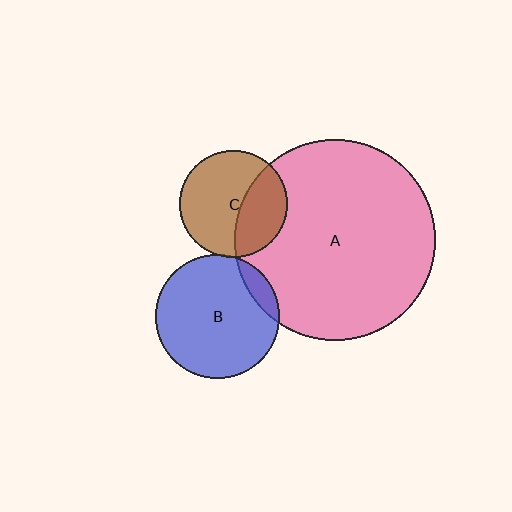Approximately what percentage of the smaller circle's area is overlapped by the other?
Approximately 10%.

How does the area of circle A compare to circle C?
Approximately 3.5 times.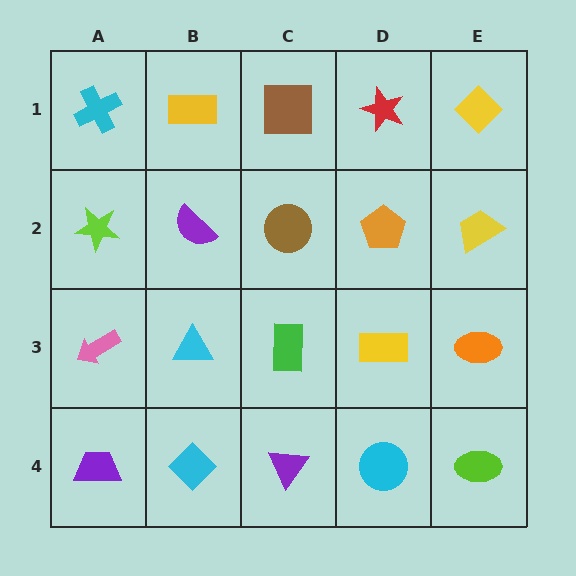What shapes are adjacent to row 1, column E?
A yellow trapezoid (row 2, column E), a red star (row 1, column D).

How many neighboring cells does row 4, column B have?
3.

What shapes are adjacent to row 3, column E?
A yellow trapezoid (row 2, column E), a lime ellipse (row 4, column E), a yellow rectangle (row 3, column D).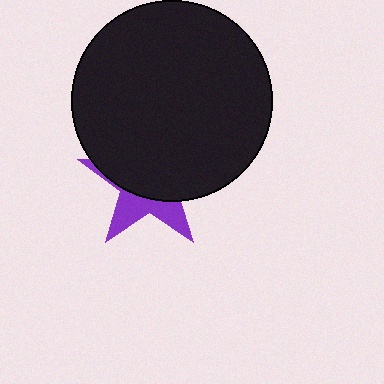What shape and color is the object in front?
The object in front is a black circle.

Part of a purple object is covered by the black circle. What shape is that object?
It is a star.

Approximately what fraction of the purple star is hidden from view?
Roughly 66% of the purple star is hidden behind the black circle.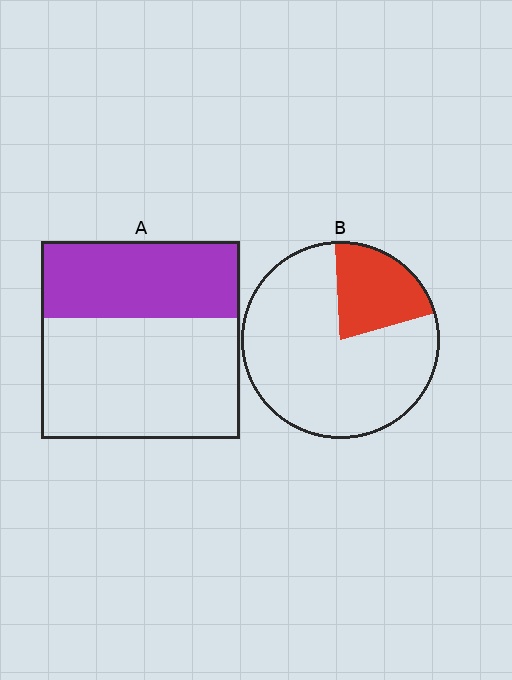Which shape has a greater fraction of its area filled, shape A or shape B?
Shape A.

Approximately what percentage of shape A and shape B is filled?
A is approximately 40% and B is approximately 20%.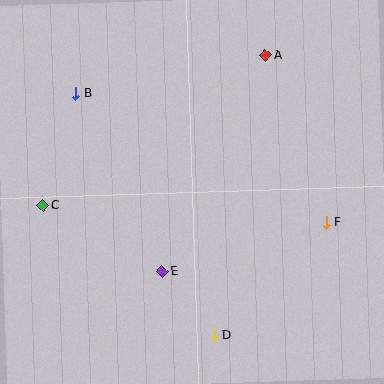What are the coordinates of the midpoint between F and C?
The midpoint between F and C is at (185, 214).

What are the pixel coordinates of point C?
Point C is at (43, 206).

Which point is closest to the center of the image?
Point E at (162, 271) is closest to the center.